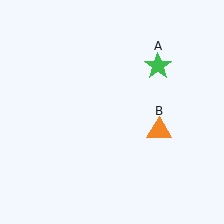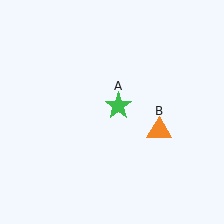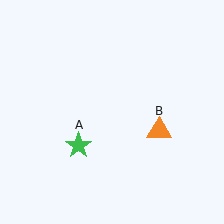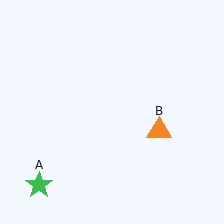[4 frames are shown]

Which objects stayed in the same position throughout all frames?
Orange triangle (object B) remained stationary.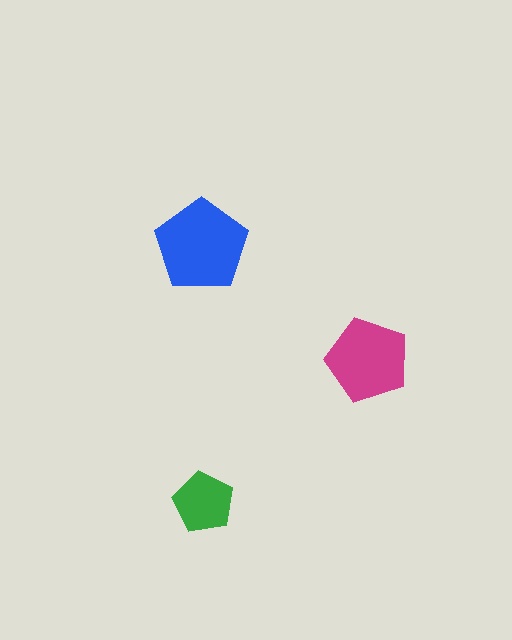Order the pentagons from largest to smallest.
the blue one, the magenta one, the green one.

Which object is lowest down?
The green pentagon is bottommost.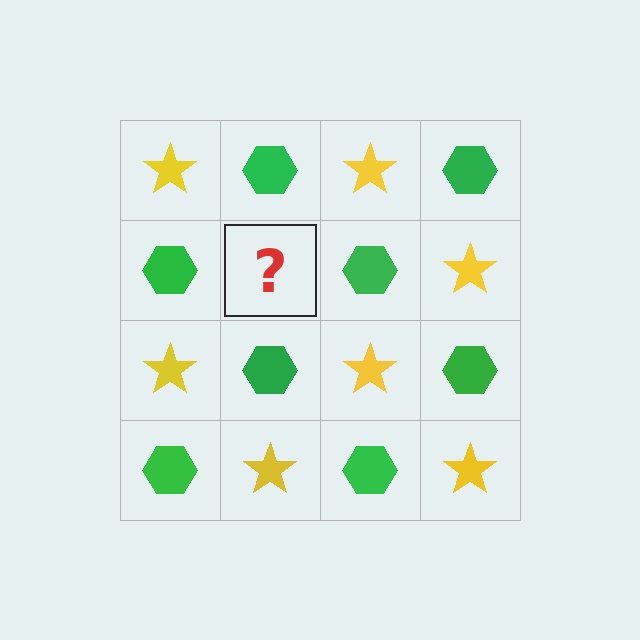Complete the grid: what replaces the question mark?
The question mark should be replaced with a yellow star.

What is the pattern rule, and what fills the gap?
The rule is that it alternates yellow star and green hexagon in a checkerboard pattern. The gap should be filled with a yellow star.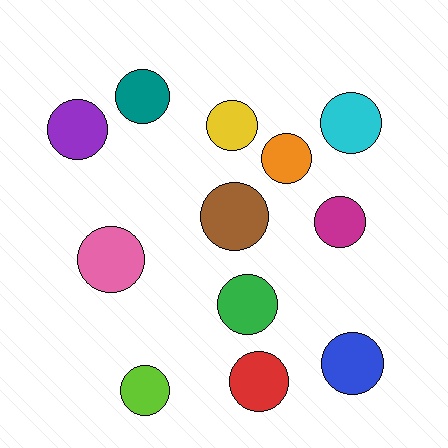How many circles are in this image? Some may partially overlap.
There are 12 circles.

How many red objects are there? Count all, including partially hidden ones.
There is 1 red object.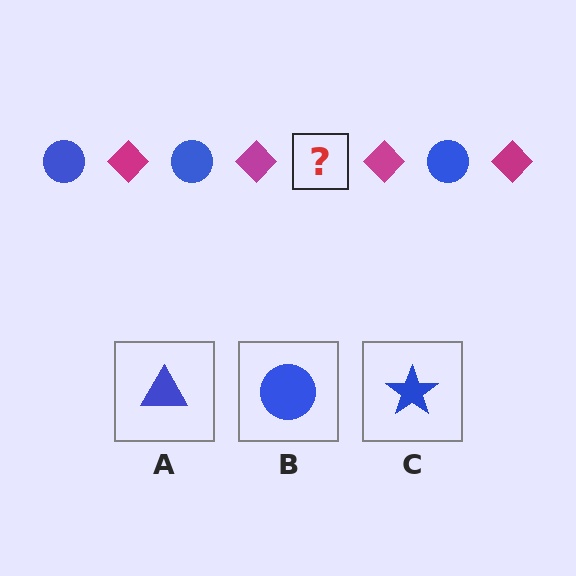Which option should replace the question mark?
Option B.